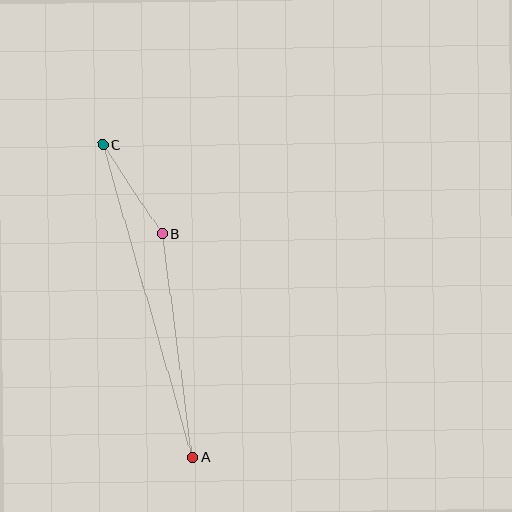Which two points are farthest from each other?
Points A and C are farthest from each other.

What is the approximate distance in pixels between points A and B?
The distance between A and B is approximately 225 pixels.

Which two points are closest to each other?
Points B and C are closest to each other.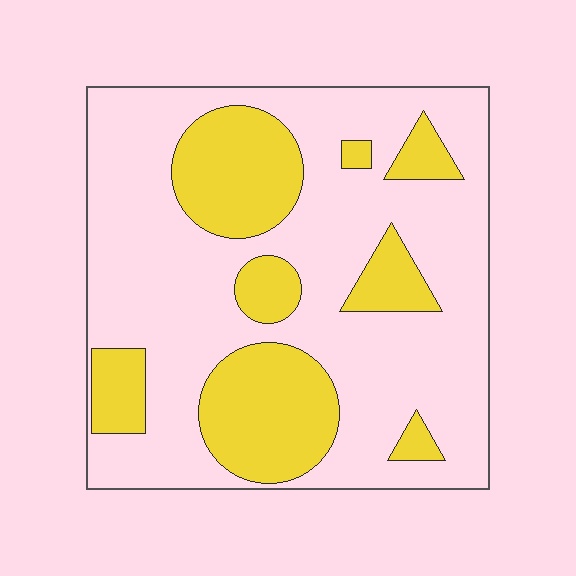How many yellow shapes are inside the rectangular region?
8.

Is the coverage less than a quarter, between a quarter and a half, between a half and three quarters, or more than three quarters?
Between a quarter and a half.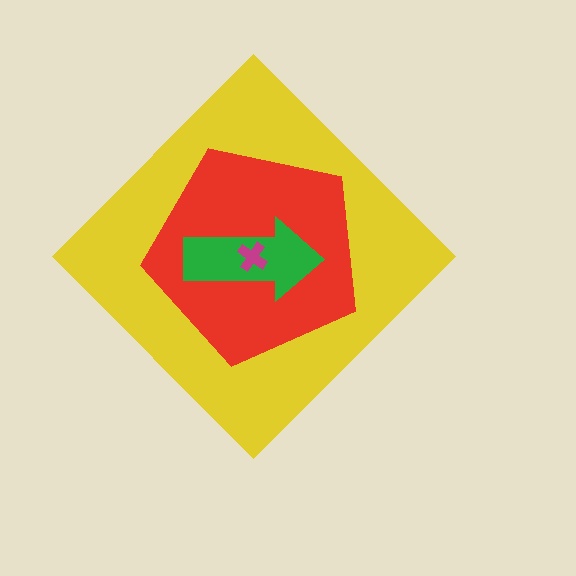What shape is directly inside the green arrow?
The magenta cross.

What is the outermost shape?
The yellow diamond.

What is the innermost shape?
The magenta cross.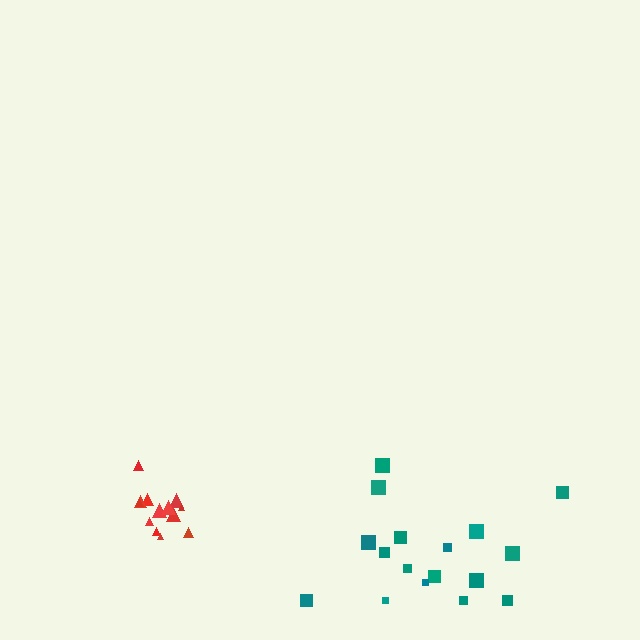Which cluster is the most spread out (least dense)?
Teal.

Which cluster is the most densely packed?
Red.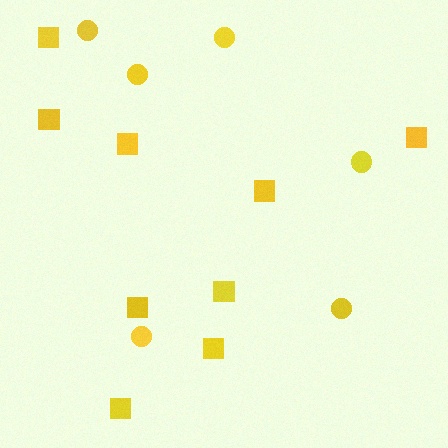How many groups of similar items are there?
There are 2 groups: one group of squares (9) and one group of circles (6).